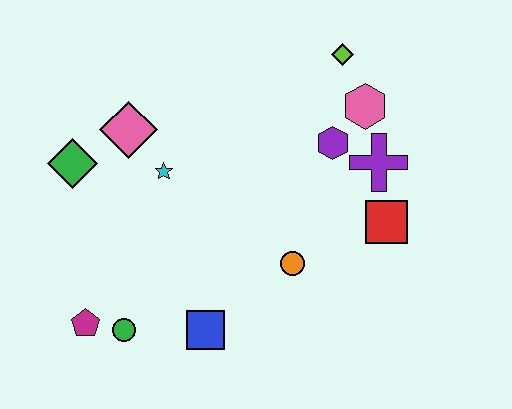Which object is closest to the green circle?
The magenta pentagon is closest to the green circle.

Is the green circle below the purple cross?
Yes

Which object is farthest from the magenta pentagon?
The lime diamond is farthest from the magenta pentagon.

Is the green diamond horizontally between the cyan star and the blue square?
No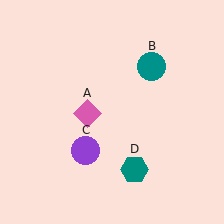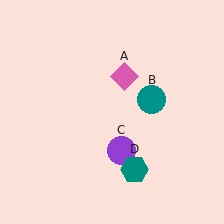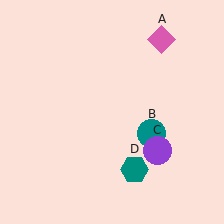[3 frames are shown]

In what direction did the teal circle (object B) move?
The teal circle (object B) moved down.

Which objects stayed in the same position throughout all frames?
Teal hexagon (object D) remained stationary.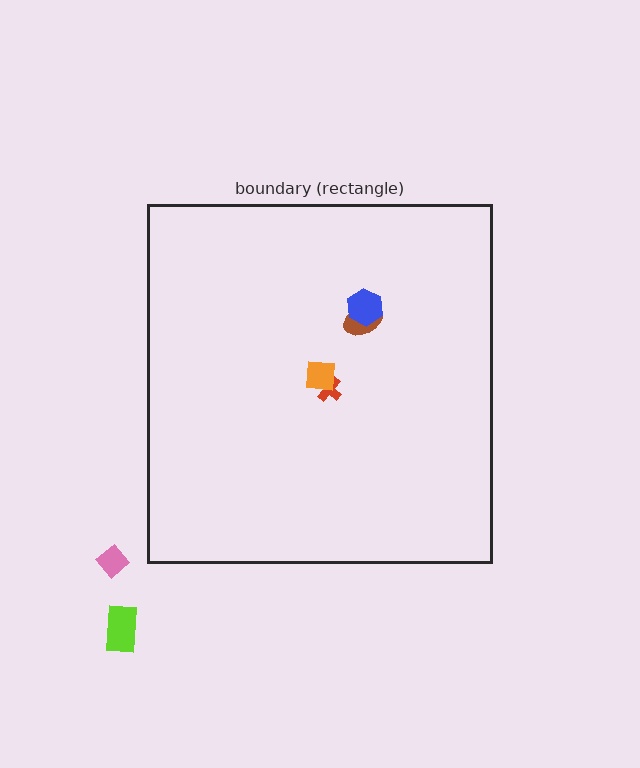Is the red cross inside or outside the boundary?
Inside.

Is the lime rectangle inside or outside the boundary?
Outside.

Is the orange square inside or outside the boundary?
Inside.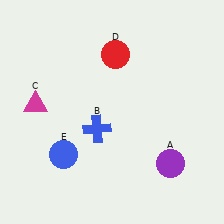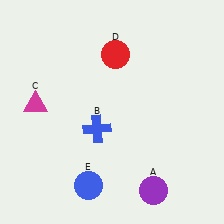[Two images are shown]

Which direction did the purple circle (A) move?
The purple circle (A) moved down.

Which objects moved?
The objects that moved are: the purple circle (A), the blue circle (E).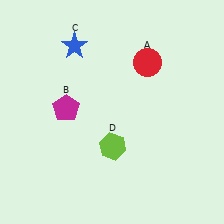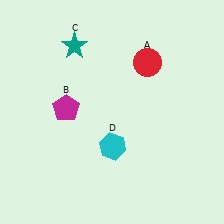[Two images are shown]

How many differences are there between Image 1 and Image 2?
There are 2 differences between the two images.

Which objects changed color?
C changed from blue to teal. D changed from lime to cyan.